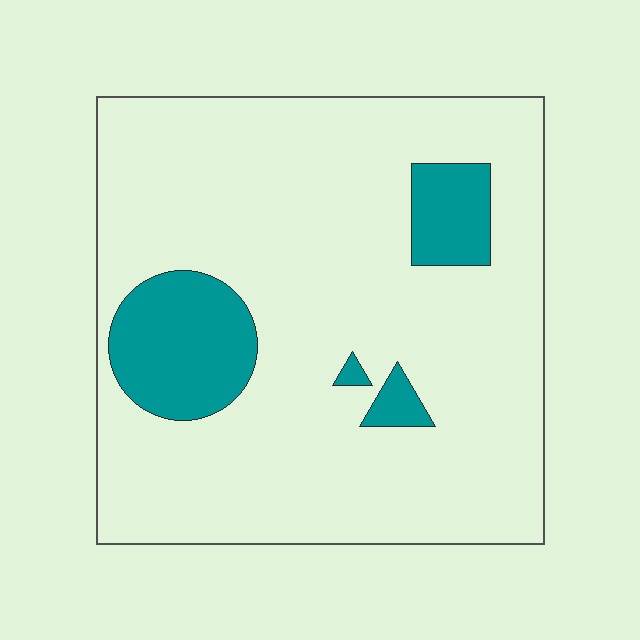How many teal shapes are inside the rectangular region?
4.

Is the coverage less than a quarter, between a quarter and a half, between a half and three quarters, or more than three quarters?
Less than a quarter.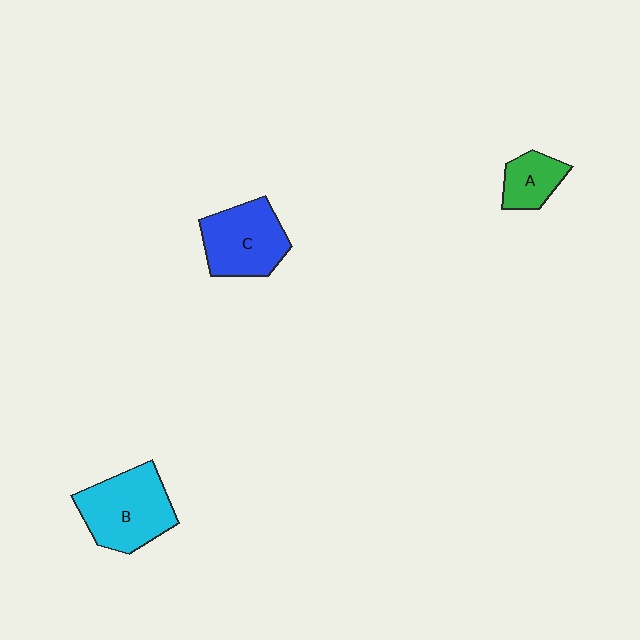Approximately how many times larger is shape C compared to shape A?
Approximately 1.9 times.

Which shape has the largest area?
Shape B (cyan).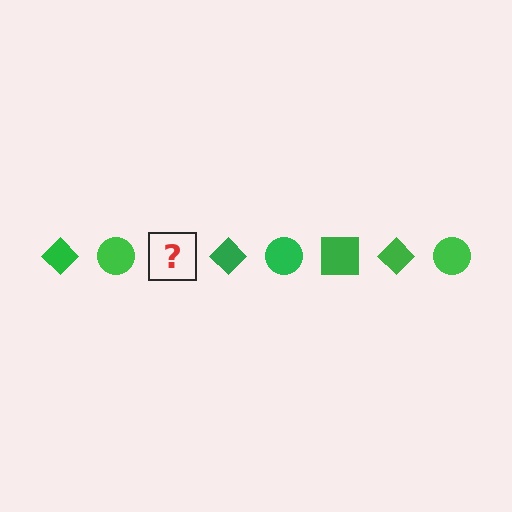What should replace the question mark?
The question mark should be replaced with a green square.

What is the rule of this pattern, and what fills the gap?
The rule is that the pattern cycles through diamond, circle, square shapes in green. The gap should be filled with a green square.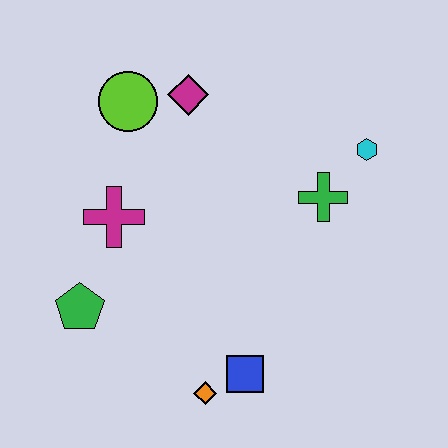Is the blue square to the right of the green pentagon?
Yes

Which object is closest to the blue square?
The orange diamond is closest to the blue square.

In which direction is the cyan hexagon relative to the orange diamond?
The cyan hexagon is above the orange diamond.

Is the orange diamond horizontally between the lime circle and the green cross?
Yes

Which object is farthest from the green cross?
The green pentagon is farthest from the green cross.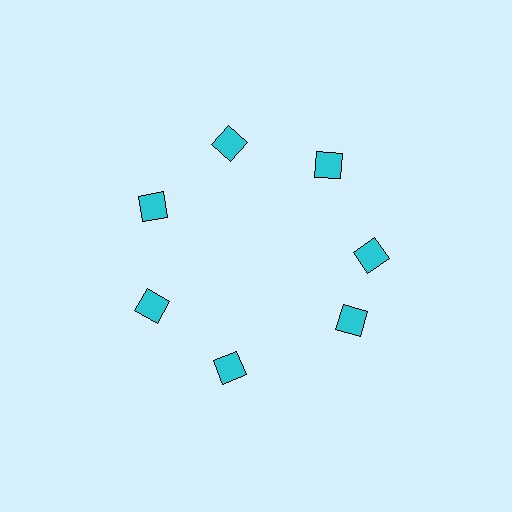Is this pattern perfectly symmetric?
No. The 7 cyan diamonds are arranged in a ring, but one element near the 5 o'clock position is rotated out of alignment along the ring, breaking the 7-fold rotational symmetry.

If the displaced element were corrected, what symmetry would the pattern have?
It would have 7-fold rotational symmetry — the pattern would map onto itself every 51 degrees.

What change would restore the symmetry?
The symmetry would be restored by rotating it back into even spacing with its neighbors so that all 7 diamonds sit at equal angles and equal distance from the center.